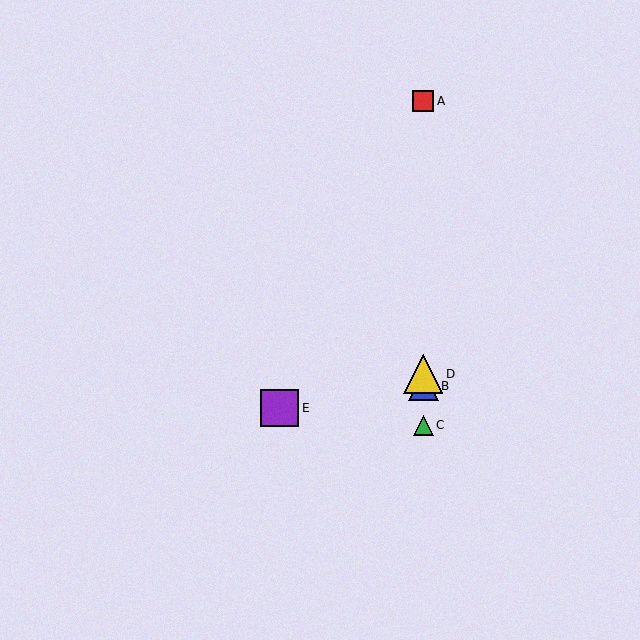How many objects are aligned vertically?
4 objects (A, B, C, D) are aligned vertically.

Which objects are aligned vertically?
Objects A, B, C, D are aligned vertically.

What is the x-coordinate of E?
Object E is at x≈280.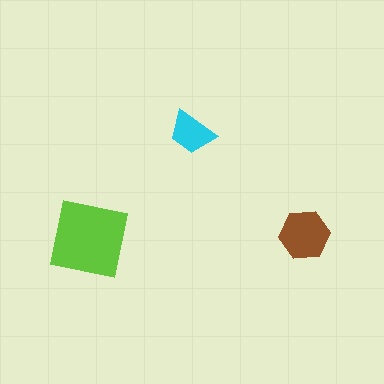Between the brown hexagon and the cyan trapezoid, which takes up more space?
The brown hexagon.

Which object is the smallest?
The cyan trapezoid.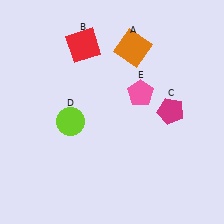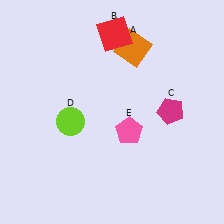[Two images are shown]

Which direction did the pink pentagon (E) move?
The pink pentagon (E) moved down.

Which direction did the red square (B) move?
The red square (B) moved right.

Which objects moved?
The objects that moved are: the red square (B), the pink pentagon (E).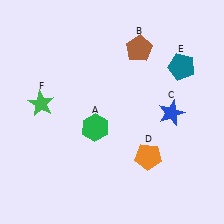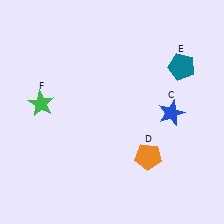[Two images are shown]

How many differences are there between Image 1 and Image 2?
There are 2 differences between the two images.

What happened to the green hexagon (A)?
The green hexagon (A) was removed in Image 2. It was in the bottom-left area of Image 1.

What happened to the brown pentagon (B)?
The brown pentagon (B) was removed in Image 2. It was in the top-right area of Image 1.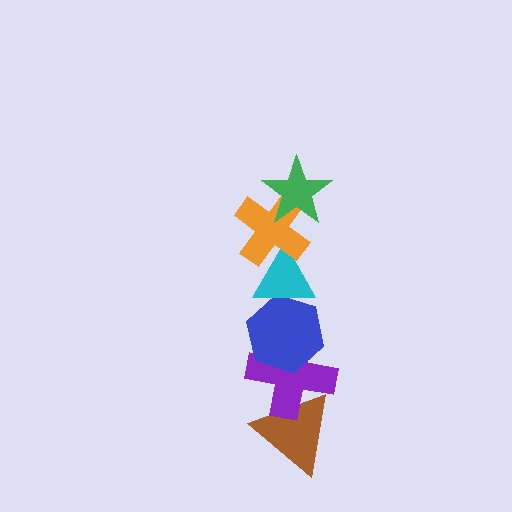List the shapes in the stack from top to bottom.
From top to bottom: the green star, the orange cross, the cyan triangle, the blue hexagon, the purple cross, the brown triangle.